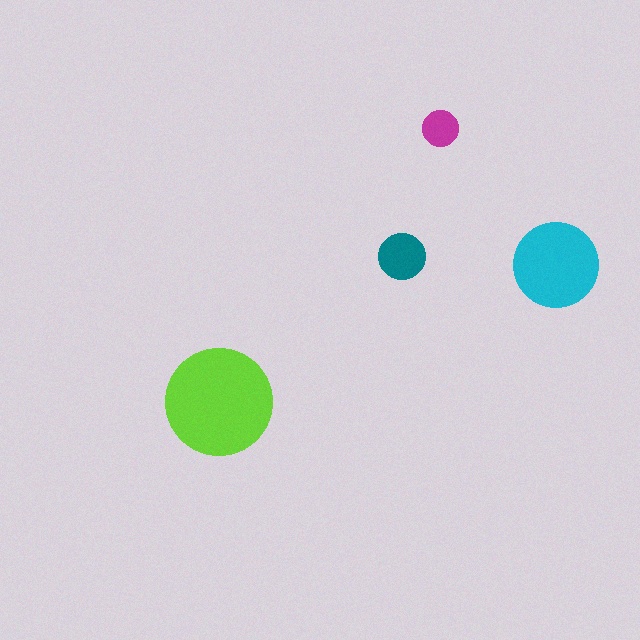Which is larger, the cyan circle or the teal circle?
The cyan one.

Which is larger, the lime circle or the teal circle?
The lime one.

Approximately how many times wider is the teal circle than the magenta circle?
About 1.5 times wider.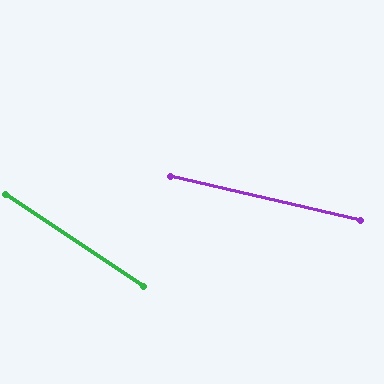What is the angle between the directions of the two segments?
Approximately 20 degrees.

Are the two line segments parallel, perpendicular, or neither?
Neither parallel nor perpendicular — they differ by about 20°.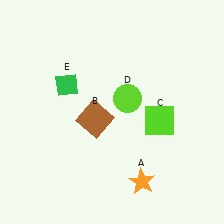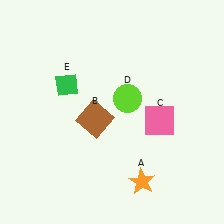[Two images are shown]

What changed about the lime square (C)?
In Image 1, C is lime. In Image 2, it changed to pink.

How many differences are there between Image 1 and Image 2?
There is 1 difference between the two images.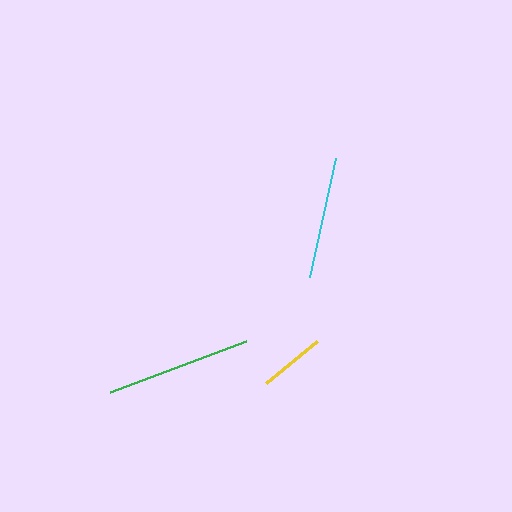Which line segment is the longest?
The green line is the longest at approximately 144 pixels.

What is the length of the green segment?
The green segment is approximately 144 pixels long.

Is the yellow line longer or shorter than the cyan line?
The cyan line is longer than the yellow line.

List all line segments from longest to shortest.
From longest to shortest: green, cyan, yellow.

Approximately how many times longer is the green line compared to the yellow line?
The green line is approximately 2.2 times the length of the yellow line.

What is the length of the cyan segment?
The cyan segment is approximately 122 pixels long.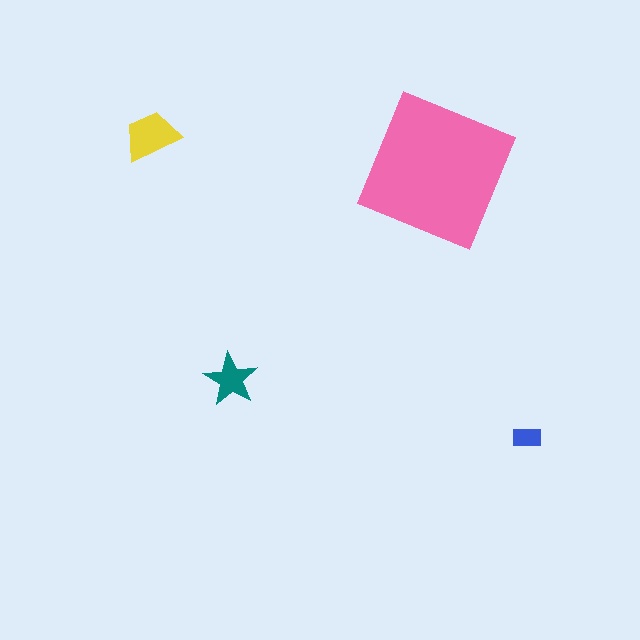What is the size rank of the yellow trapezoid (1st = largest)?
2nd.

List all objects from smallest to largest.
The blue rectangle, the teal star, the yellow trapezoid, the pink square.